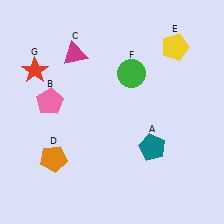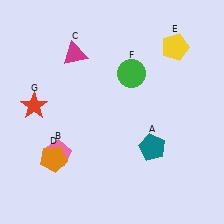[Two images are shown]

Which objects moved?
The objects that moved are: the pink pentagon (B), the red star (G).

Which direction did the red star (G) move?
The red star (G) moved down.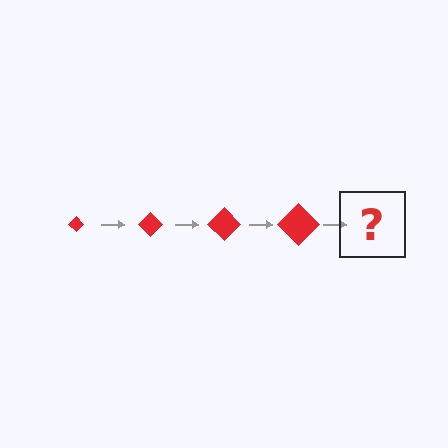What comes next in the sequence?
The next element should be a red diamond, larger than the previous one.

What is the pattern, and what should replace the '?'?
The pattern is that the diamond gets progressively larger each step. The '?' should be a red diamond, larger than the previous one.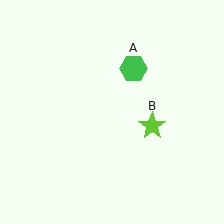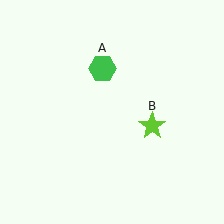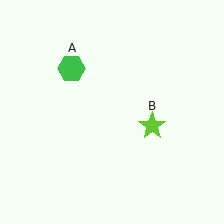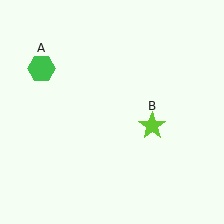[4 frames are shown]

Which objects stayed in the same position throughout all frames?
Lime star (object B) remained stationary.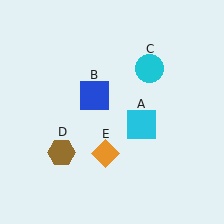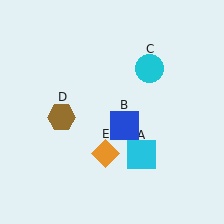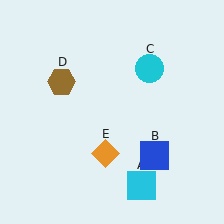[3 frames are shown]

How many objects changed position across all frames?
3 objects changed position: cyan square (object A), blue square (object B), brown hexagon (object D).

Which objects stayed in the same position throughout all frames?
Cyan circle (object C) and orange diamond (object E) remained stationary.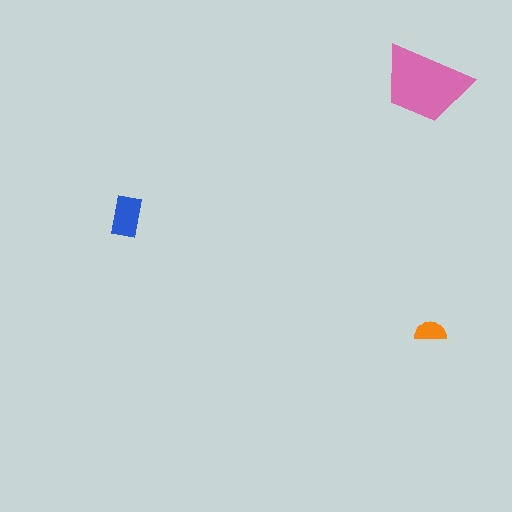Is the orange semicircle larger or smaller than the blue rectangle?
Smaller.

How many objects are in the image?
There are 3 objects in the image.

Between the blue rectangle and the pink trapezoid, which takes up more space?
The pink trapezoid.